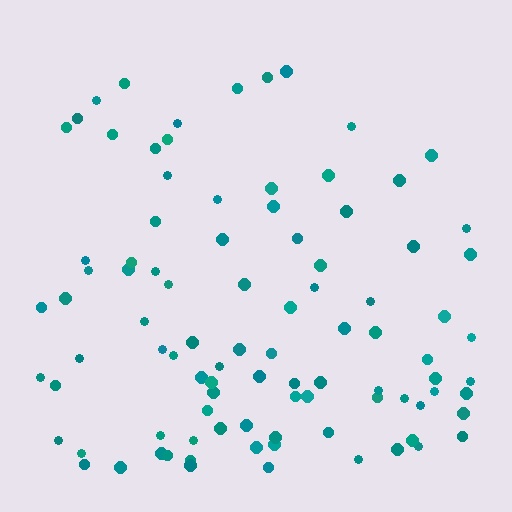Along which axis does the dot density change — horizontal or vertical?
Vertical.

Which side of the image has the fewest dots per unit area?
The top.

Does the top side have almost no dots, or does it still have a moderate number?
Still a moderate number, just noticeably fewer than the bottom.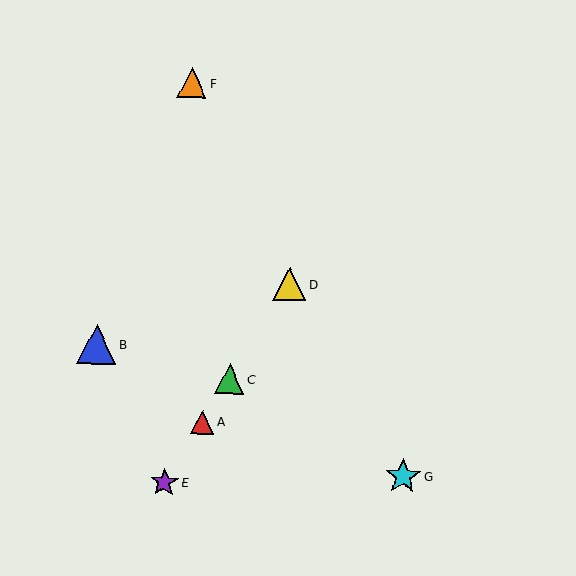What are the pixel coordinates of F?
Object F is at (192, 83).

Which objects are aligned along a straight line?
Objects A, C, D, E are aligned along a straight line.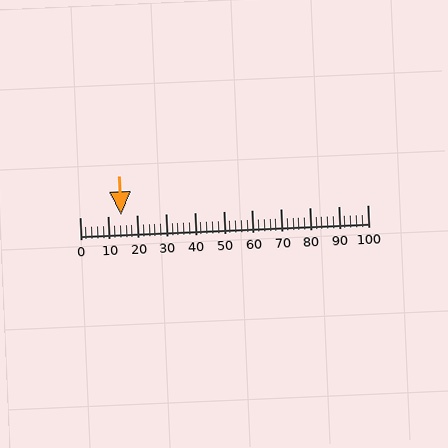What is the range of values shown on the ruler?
The ruler shows values from 0 to 100.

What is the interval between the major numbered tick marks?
The major tick marks are spaced 10 units apart.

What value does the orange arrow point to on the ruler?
The orange arrow points to approximately 14.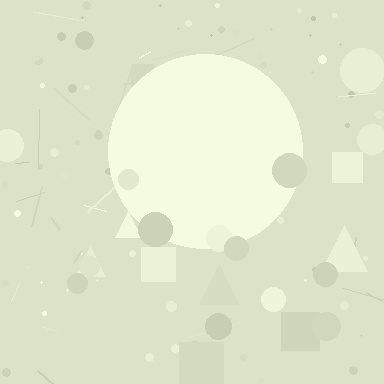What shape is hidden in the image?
A circle is hidden in the image.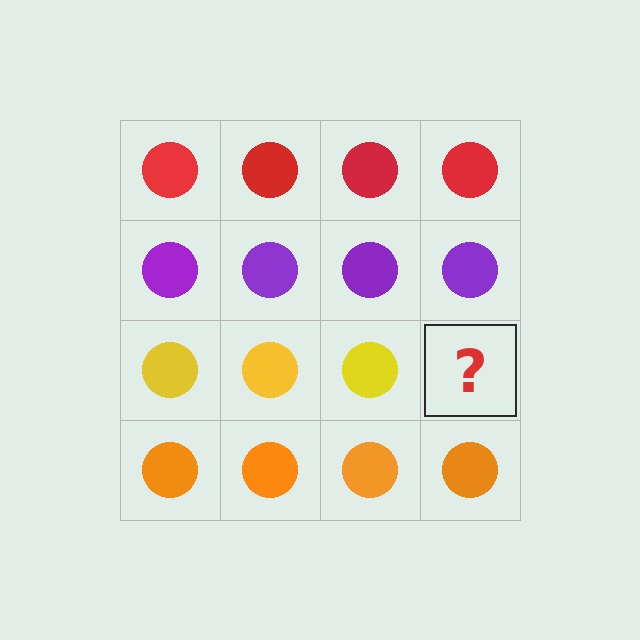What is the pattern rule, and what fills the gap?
The rule is that each row has a consistent color. The gap should be filled with a yellow circle.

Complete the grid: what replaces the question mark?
The question mark should be replaced with a yellow circle.